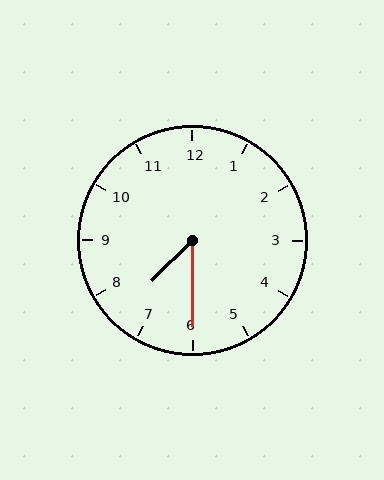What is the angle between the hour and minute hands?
Approximately 45 degrees.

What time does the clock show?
7:30.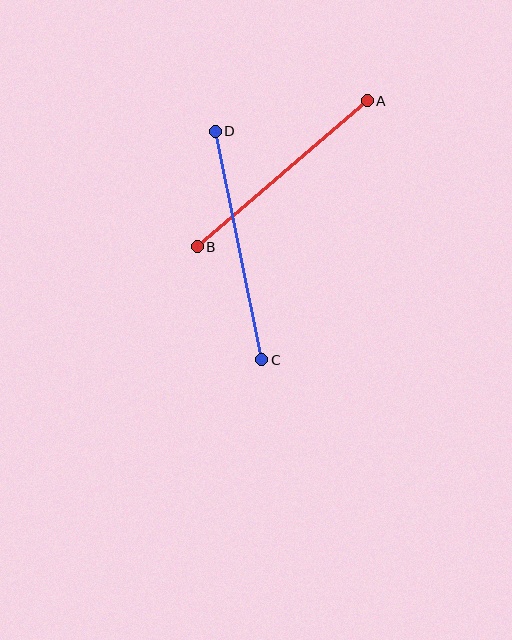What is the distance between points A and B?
The distance is approximately 224 pixels.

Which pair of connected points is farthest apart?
Points C and D are farthest apart.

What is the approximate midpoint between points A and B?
The midpoint is at approximately (282, 174) pixels.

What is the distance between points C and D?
The distance is approximately 233 pixels.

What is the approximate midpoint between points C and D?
The midpoint is at approximately (238, 245) pixels.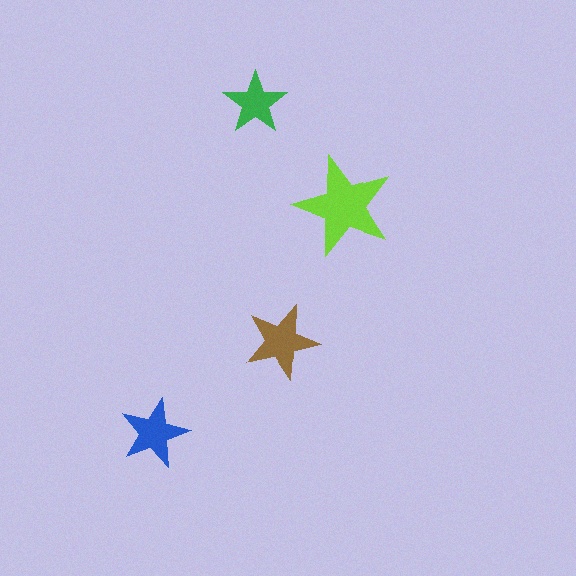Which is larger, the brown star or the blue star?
The brown one.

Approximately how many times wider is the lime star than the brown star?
About 1.5 times wider.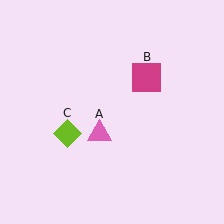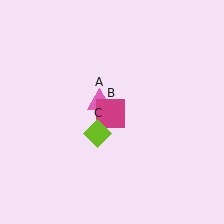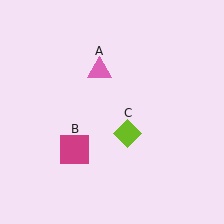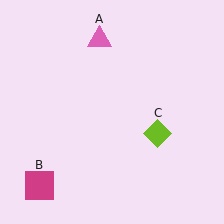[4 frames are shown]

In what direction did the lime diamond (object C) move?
The lime diamond (object C) moved right.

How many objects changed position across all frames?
3 objects changed position: pink triangle (object A), magenta square (object B), lime diamond (object C).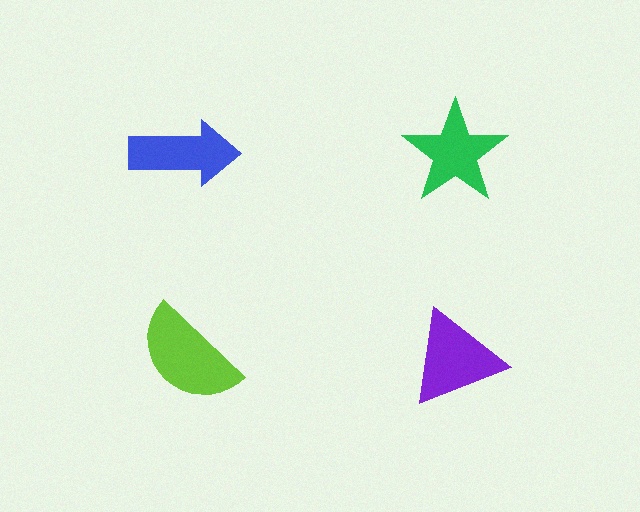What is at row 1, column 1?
A blue arrow.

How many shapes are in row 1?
2 shapes.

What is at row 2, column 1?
A lime semicircle.